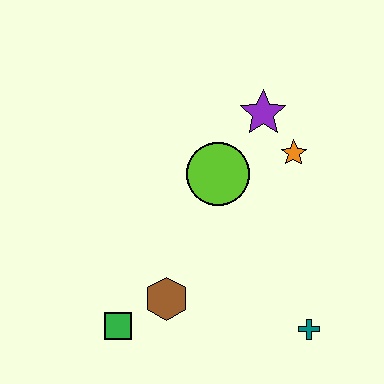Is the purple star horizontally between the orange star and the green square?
Yes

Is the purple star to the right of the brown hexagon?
Yes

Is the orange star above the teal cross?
Yes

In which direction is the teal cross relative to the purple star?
The teal cross is below the purple star.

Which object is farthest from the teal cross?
The purple star is farthest from the teal cross.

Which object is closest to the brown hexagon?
The green square is closest to the brown hexagon.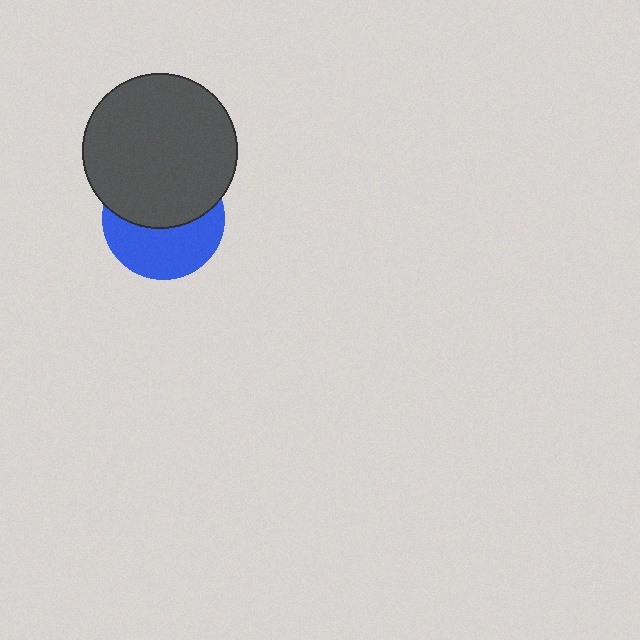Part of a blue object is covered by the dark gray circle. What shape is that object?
It is a circle.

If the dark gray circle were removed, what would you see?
You would see the complete blue circle.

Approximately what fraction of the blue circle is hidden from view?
Roughly 52% of the blue circle is hidden behind the dark gray circle.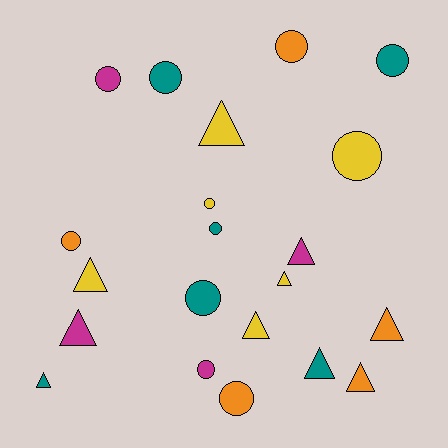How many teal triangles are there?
There are 2 teal triangles.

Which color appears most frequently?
Yellow, with 6 objects.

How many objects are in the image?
There are 21 objects.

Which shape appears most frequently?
Circle, with 11 objects.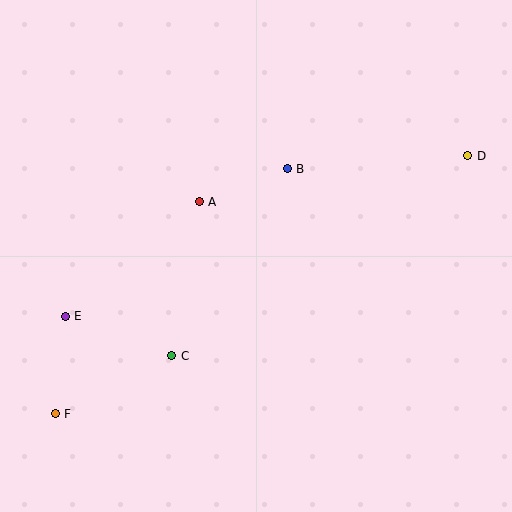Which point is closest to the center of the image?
Point A at (199, 202) is closest to the center.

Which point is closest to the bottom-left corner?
Point F is closest to the bottom-left corner.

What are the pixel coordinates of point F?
Point F is at (55, 414).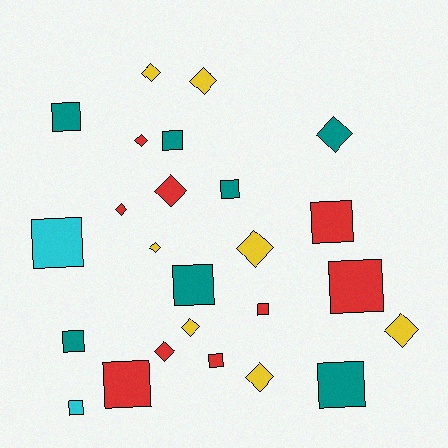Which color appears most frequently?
Red, with 9 objects.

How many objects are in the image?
There are 25 objects.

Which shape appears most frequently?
Square, with 13 objects.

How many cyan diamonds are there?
There are no cyan diamonds.